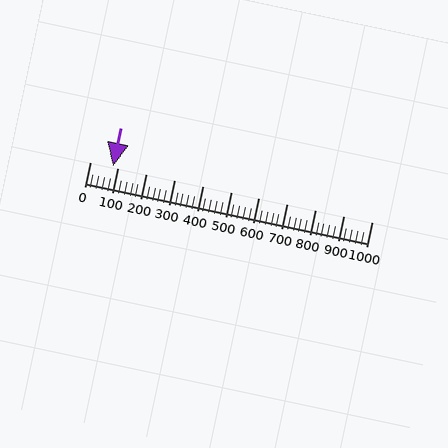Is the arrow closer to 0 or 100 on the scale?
The arrow is closer to 100.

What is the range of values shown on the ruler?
The ruler shows values from 0 to 1000.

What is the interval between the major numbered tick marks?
The major tick marks are spaced 100 units apart.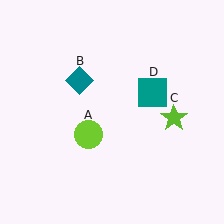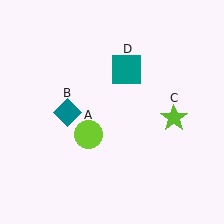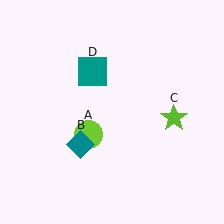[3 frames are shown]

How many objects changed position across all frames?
2 objects changed position: teal diamond (object B), teal square (object D).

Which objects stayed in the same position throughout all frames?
Lime circle (object A) and lime star (object C) remained stationary.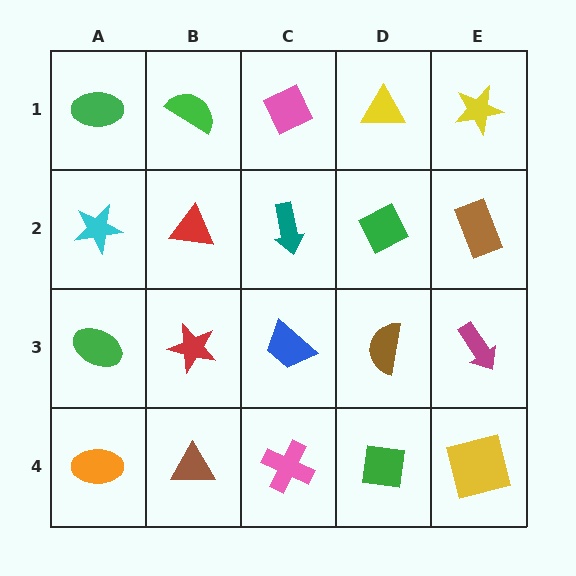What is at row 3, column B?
A red star.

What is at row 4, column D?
A green square.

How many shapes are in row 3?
5 shapes.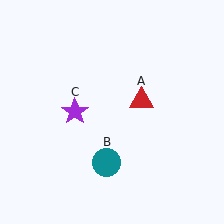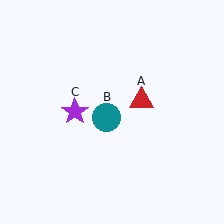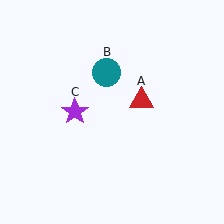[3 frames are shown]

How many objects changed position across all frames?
1 object changed position: teal circle (object B).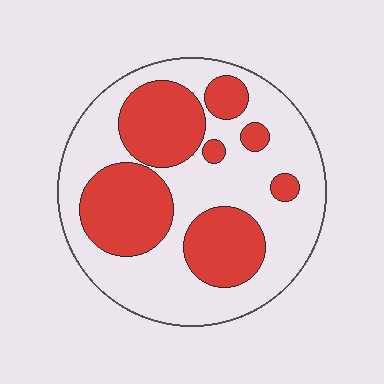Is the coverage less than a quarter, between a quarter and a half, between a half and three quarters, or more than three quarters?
Between a quarter and a half.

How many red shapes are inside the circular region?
7.